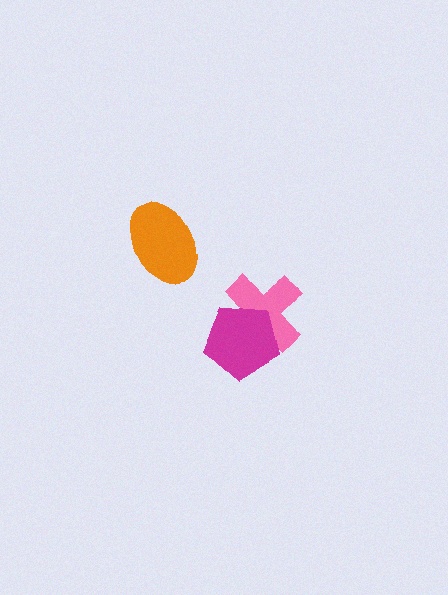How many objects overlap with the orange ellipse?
0 objects overlap with the orange ellipse.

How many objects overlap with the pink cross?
1 object overlaps with the pink cross.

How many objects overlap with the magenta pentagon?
1 object overlaps with the magenta pentagon.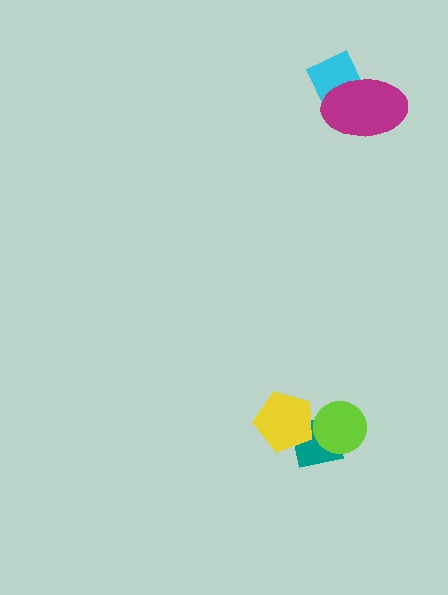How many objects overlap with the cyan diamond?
1 object overlaps with the cyan diamond.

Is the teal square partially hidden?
Yes, it is partially covered by another shape.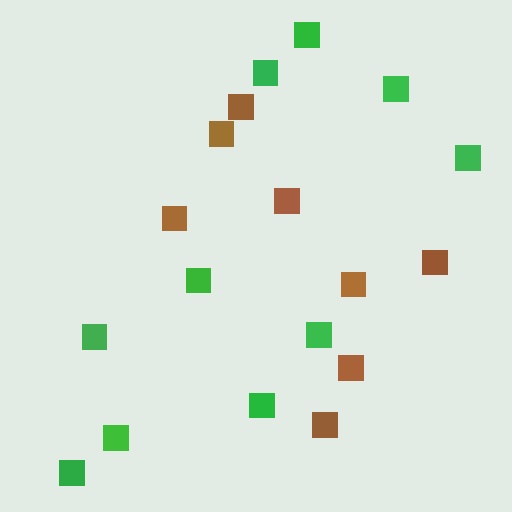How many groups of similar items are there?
There are 2 groups: one group of green squares (10) and one group of brown squares (8).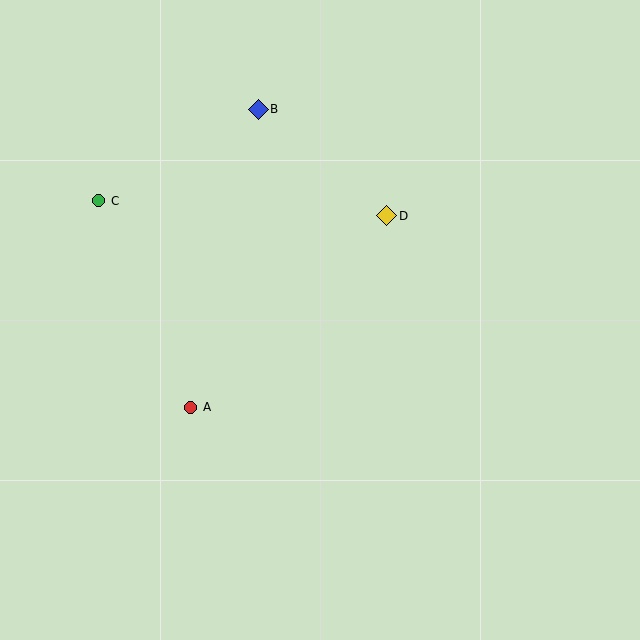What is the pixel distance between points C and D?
The distance between C and D is 289 pixels.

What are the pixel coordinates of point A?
Point A is at (191, 407).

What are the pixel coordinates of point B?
Point B is at (258, 109).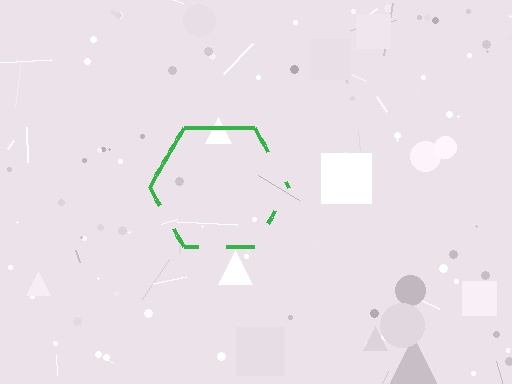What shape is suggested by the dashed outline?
The dashed outline suggests a hexagon.